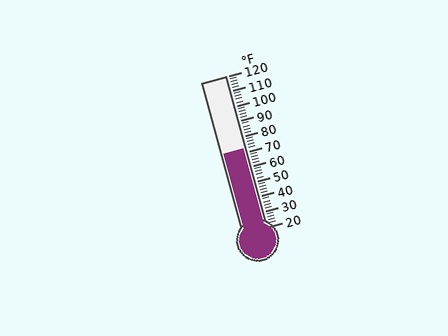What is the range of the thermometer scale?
The thermometer scale ranges from 20°F to 120°F.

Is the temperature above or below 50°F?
The temperature is above 50°F.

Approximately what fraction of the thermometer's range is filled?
The thermometer is filled to approximately 50% of its range.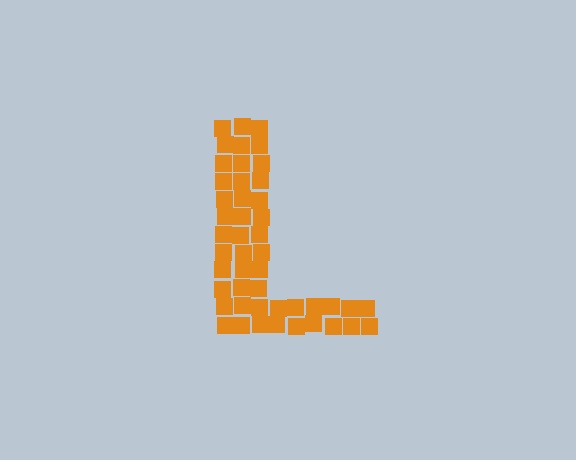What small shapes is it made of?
It is made of small squares.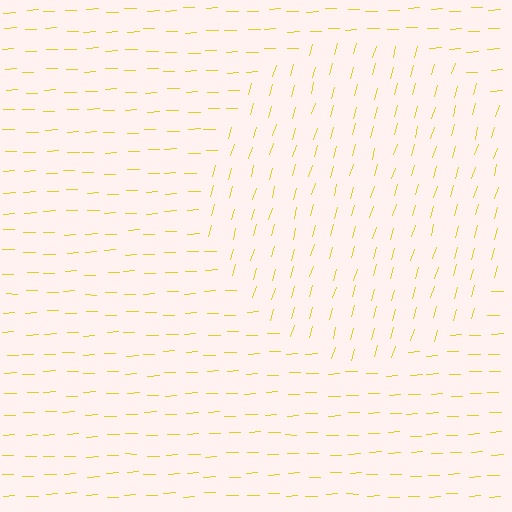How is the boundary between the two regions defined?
The boundary is defined purely by a change in line orientation (approximately 72 degrees difference). All lines are the same color and thickness.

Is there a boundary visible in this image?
Yes, there is a texture boundary formed by a change in line orientation.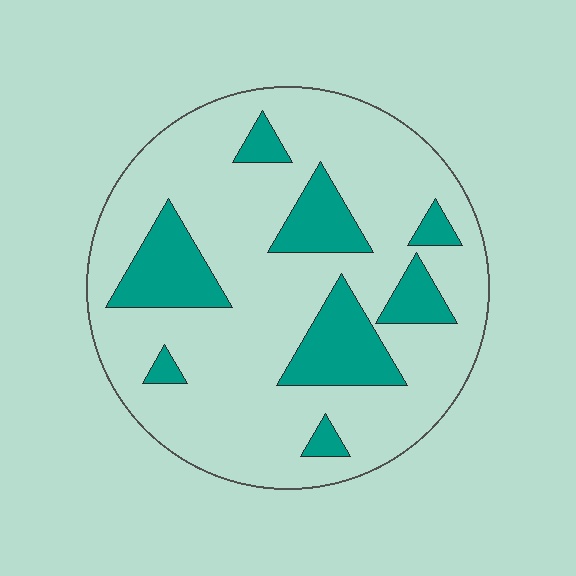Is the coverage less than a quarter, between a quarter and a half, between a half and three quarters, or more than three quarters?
Less than a quarter.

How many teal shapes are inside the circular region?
8.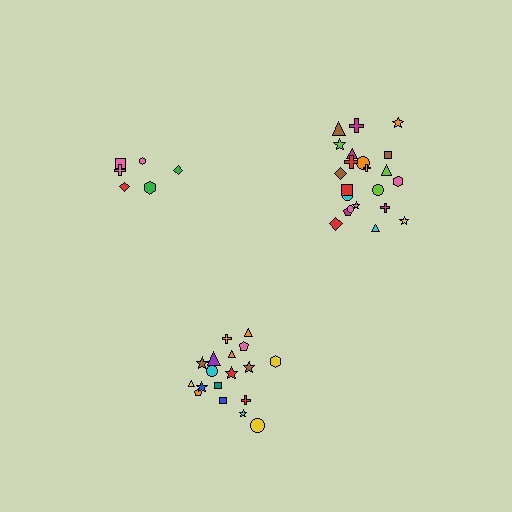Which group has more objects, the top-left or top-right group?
The top-right group.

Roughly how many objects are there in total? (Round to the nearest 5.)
Roughly 45 objects in total.